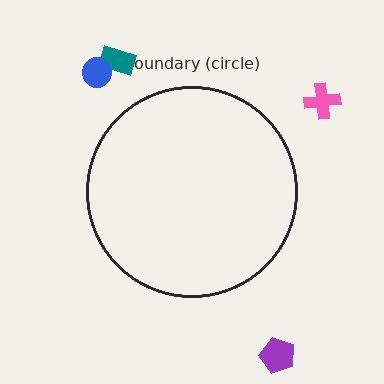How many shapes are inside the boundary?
0 inside, 4 outside.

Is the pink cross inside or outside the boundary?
Outside.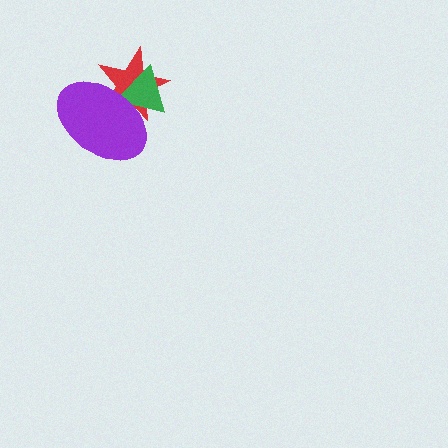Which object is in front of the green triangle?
The purple ellipse is in front of the green triangle.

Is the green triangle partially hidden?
Yes, it is partially covered by another shape.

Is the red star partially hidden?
Yes, it is partially covered by another shape.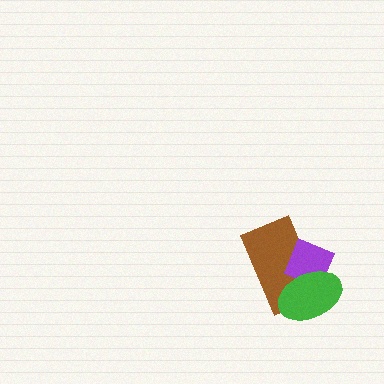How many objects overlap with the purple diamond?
2 objects overlap with the purple diamond.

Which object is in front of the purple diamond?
The green ellipse is in front of the purple diamond.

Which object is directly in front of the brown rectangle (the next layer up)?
The purple diamond is directly in front of the brown rectangle.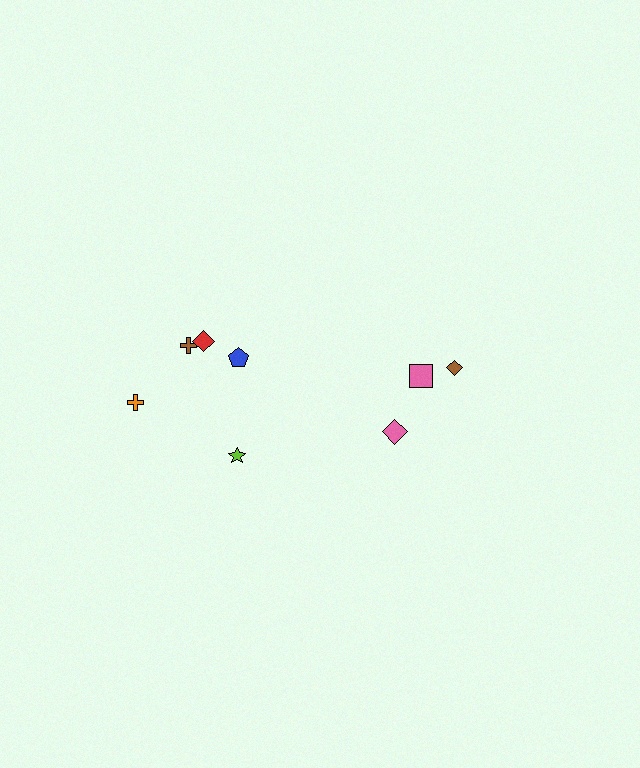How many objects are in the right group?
There are 3 objects.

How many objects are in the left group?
There are 5 objects.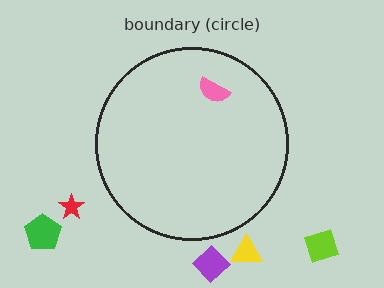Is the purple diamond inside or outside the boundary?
Outside.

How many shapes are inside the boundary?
1 inside, 5 outside.